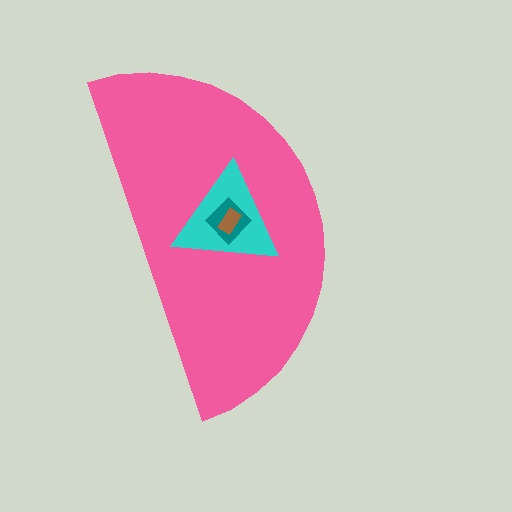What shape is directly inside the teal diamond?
The brown rectangle.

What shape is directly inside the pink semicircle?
The cyan triangle.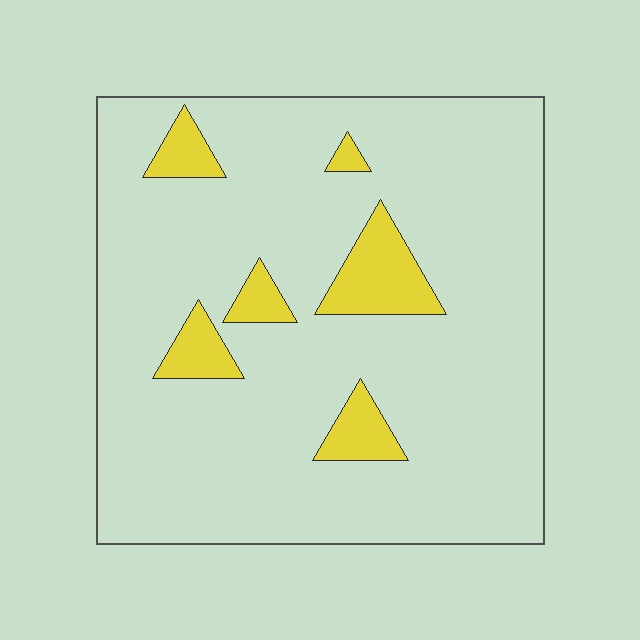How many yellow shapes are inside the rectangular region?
6.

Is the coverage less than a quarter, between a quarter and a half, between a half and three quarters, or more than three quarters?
Less than a quarter.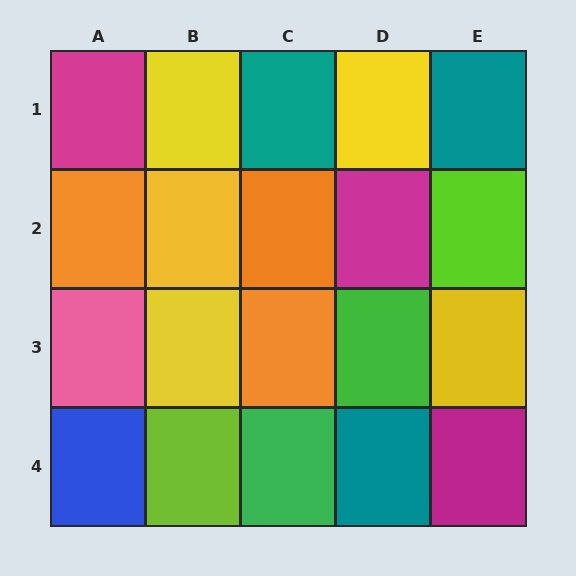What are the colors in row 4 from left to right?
Blue, lime, green, teal, magenta.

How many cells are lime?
2 cells are lime.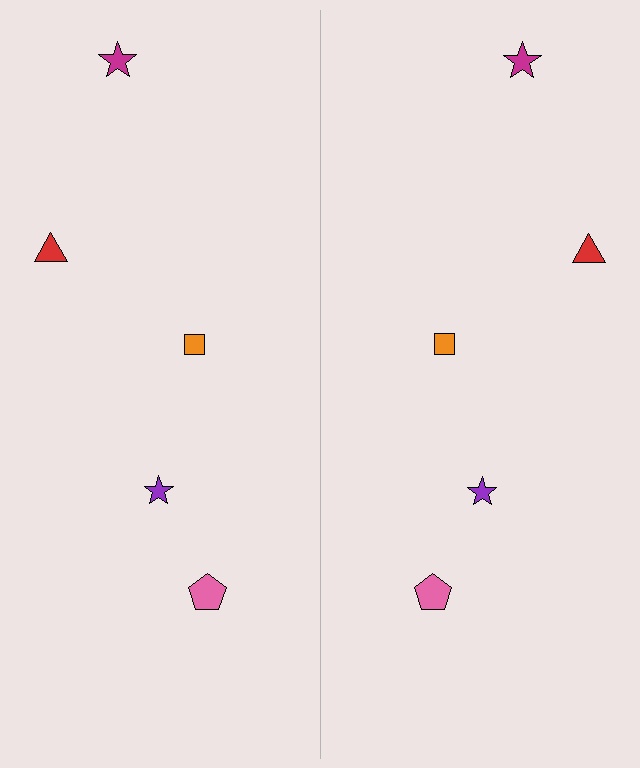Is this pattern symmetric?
Yes, this pattern has bilateral (reflection) symmetry.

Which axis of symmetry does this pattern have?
The pattern has a vertical axis of symmetry running through the center of the image.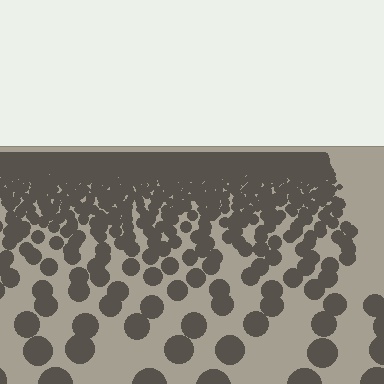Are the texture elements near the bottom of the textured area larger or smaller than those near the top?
Larger. Near the bottom, elements are closer to the viewer and appear at a bigger on-screen size.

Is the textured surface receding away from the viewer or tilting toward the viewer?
The surface is receding away from the viewer. Texture elements get smaller and denser toward the top.